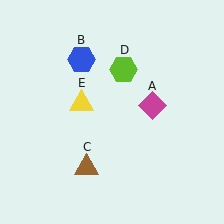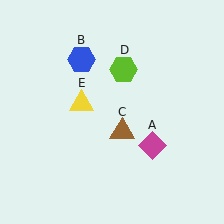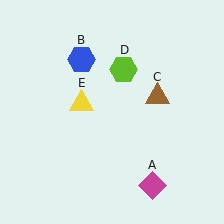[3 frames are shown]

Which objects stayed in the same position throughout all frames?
Blue hexagon (object B) and lime hexagon (object D) and yellow triangle (object E) remained stationary.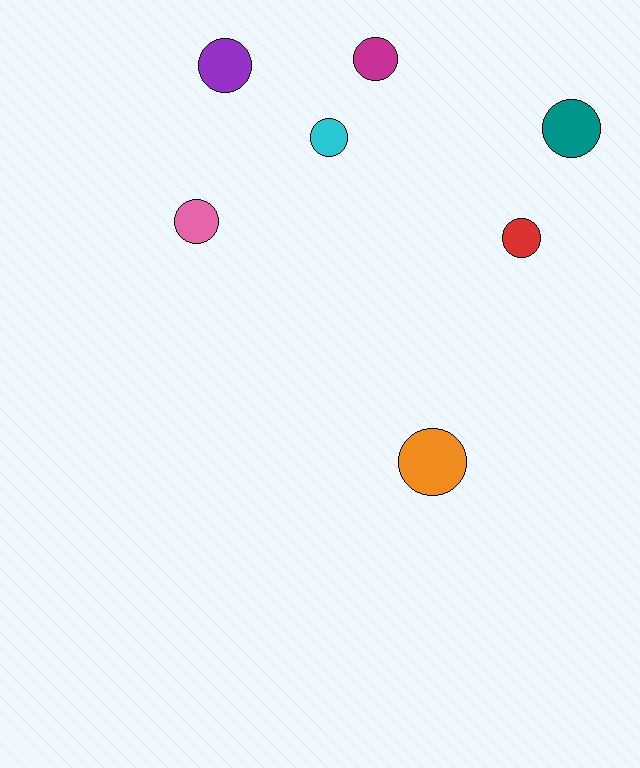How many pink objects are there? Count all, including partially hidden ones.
There is 1 pink object.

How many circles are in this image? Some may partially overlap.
There are 7 circles.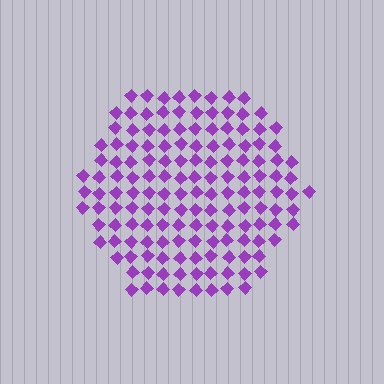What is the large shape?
The large shape is a hexagon.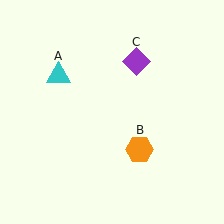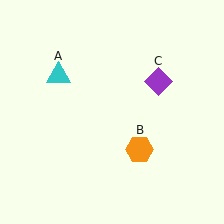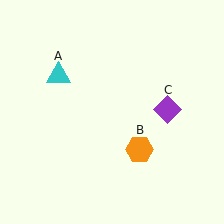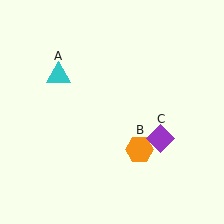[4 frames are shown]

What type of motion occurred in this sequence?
The purple diamond (object C) rotated clockwise around the center of the scene.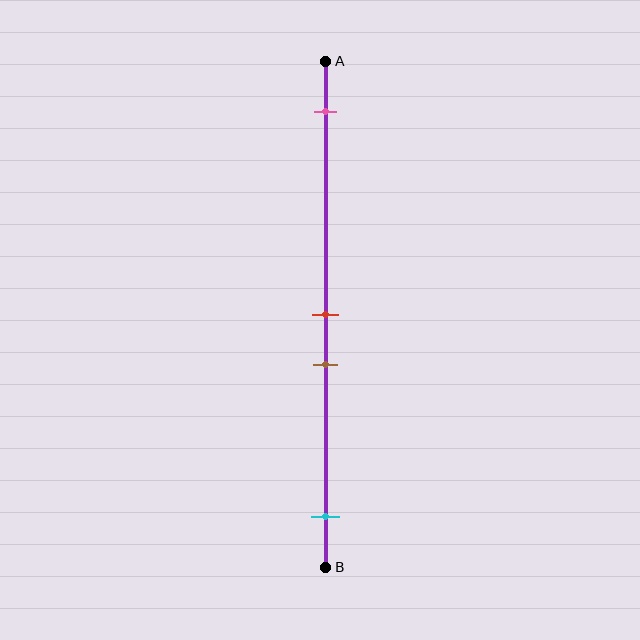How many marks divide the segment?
There are 4 marks dividing the segment.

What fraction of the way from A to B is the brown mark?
The brown mark is approximately 60% (0.6) of the way from A to B.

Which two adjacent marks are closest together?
The red and brown marks are the closest adjacent pair.